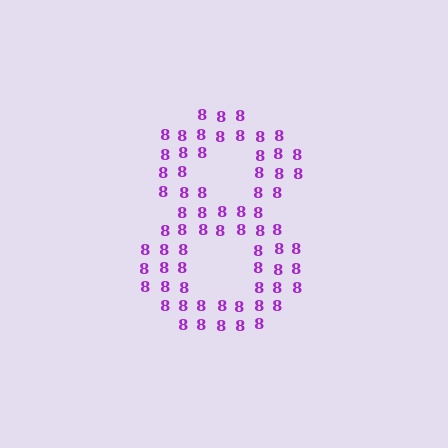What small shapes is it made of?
It is made of small digit 8's.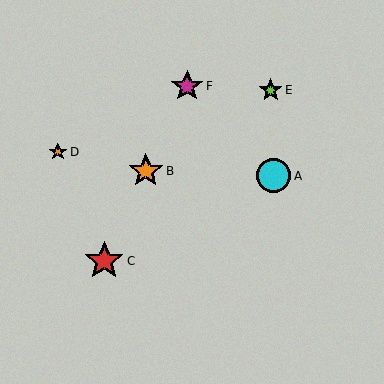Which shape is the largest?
The red star (labeled C) is the largest.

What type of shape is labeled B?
Shape B is an orange star.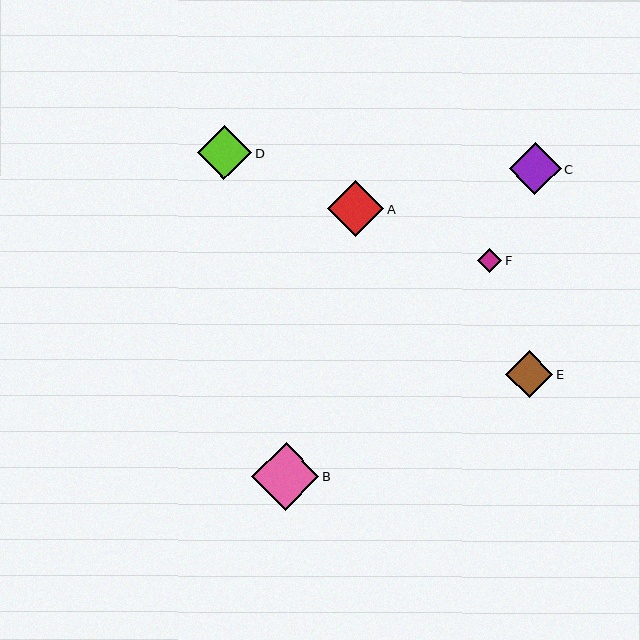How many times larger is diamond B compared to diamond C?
Diamond B is approximately 1.3 times the size of diamond C.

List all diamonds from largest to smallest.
From largest to smallest: B, A, D, C, E, F.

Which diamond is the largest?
Diamond B is the largest with a size of approximately 68 pixels.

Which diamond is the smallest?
Diamond F is the smallest with a size of approximately 24 pixels.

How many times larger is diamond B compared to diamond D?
Diamond B is approximately 1.2 times the size of diamond D.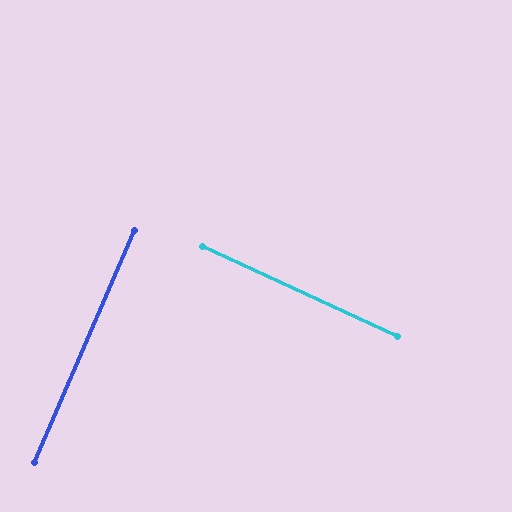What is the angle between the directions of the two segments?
Approximately 88 degrees.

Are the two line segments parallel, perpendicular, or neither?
Perpendicular — they meet at approximately 88°.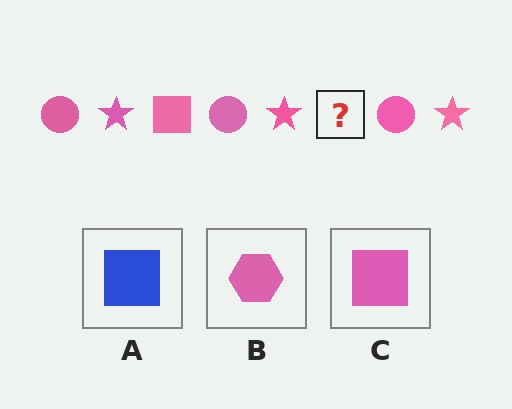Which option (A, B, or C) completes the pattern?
C.